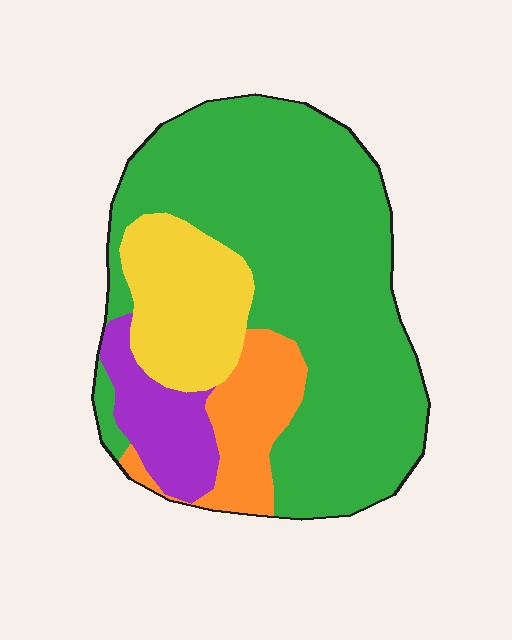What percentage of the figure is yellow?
Yellow takes up less than a quarter of the figure.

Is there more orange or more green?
Green.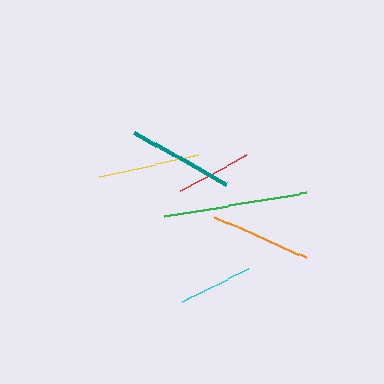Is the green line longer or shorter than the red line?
The green line is longer than the red line.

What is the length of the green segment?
The green segment is approximately 143 pixels long.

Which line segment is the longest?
The green line is the longest at approximately 143 pixels.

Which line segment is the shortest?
The cyan line is the shortest at approximately 74 pixels.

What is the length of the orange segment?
The orange segment is approximately 100 pixels long.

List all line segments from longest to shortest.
From longest to shortest: green, teal, yellow, orange, red, cyan.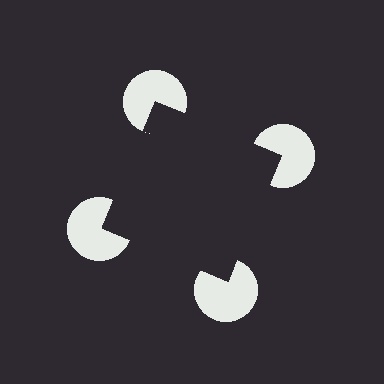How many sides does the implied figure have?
4 sides.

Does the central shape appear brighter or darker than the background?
It typically appears slightly darker than the background, even though no actual brightness change is drawn.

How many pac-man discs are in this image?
There are 4 — one at each vertex of the illusory square.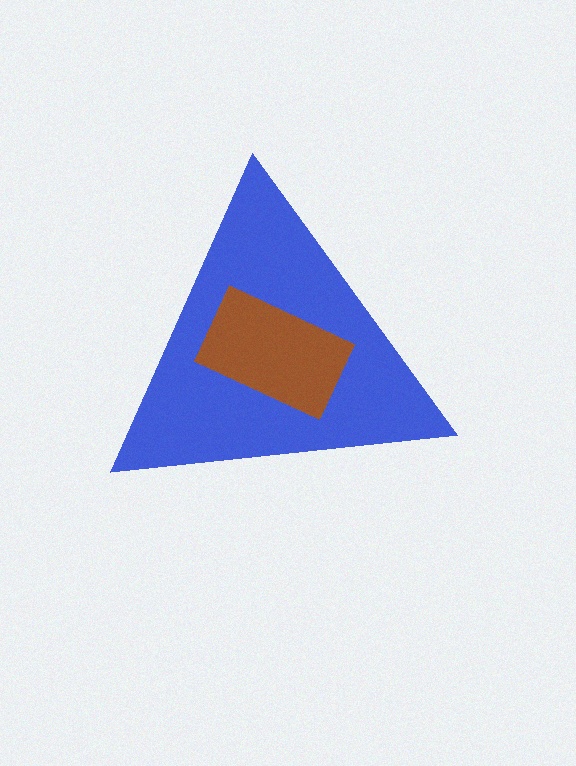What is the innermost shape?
The brown rectangle.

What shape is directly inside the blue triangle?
The brown rectangle.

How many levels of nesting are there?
2.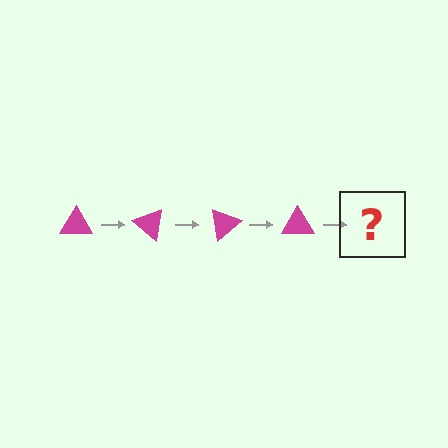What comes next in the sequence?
The next element should be a magenta triangle rotated 160 degrees.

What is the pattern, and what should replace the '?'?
The pattern is that the triangle rotates 40 degrees each step. The '?' should be a magenta triangle rotated 160 degrees.